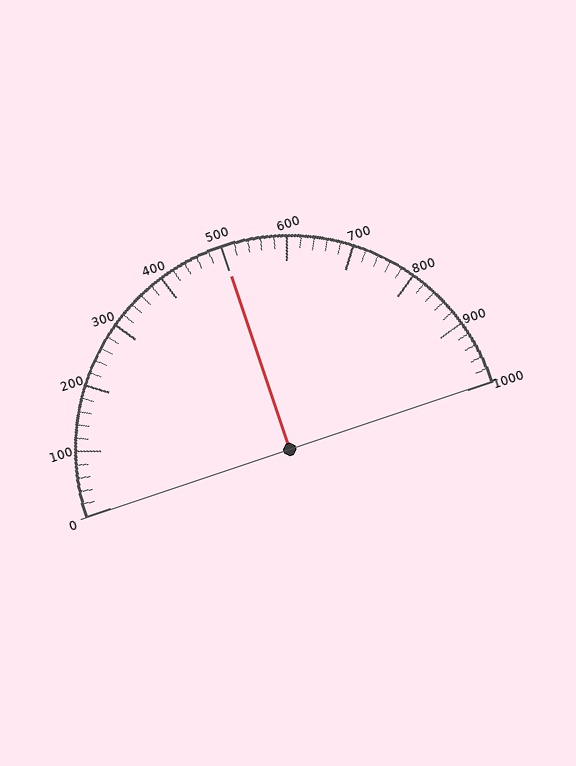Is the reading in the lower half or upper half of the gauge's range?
The reading is in the upper half of the range (0 to 1000).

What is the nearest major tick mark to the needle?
The nearest major tick mark is 500.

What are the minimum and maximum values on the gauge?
The gauge ranges from 0 to 1000.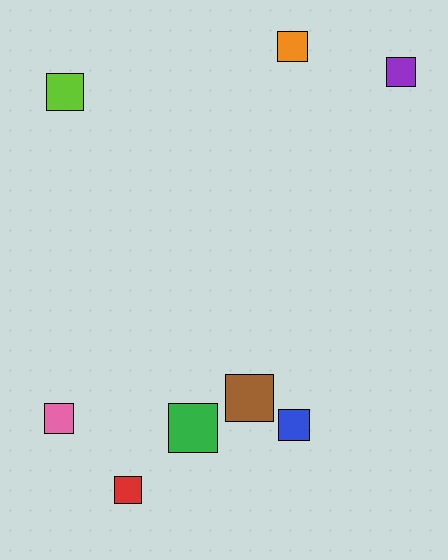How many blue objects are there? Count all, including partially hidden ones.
There is 1 blue object.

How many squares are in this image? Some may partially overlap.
There are 8 squares.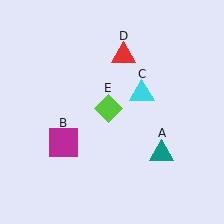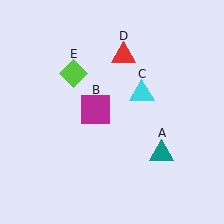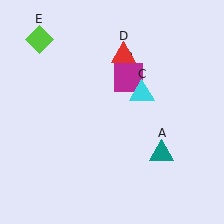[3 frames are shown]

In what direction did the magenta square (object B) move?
The magenta square (object B) moved up and to the right.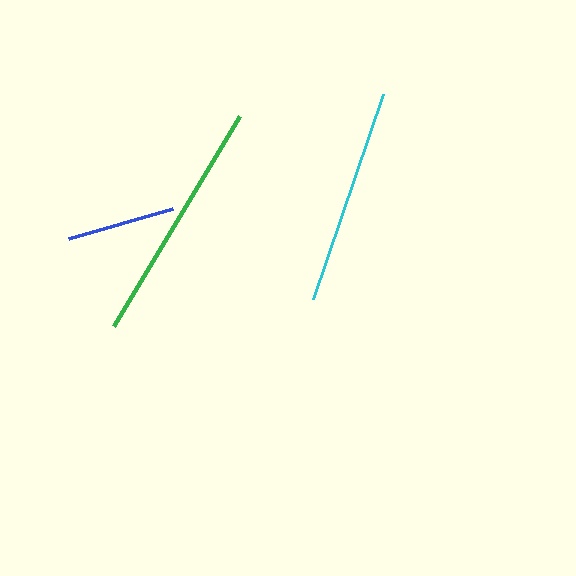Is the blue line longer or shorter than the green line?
The green line is longer than the blue line.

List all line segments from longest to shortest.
From longest to shortest: green, cyan, blue.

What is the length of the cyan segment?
The cyan segment is approximately 217 pixels long.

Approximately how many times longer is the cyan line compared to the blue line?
The cyan line is approximately 2.0 times the length of the blue line.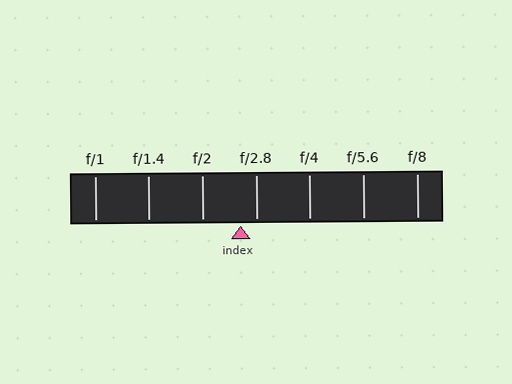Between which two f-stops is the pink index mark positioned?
The index mark is between f/2 and f/2.8.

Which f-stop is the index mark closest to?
The index mark is closest to f/2.8.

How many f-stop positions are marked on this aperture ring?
There are 7 f-stop positions marked.